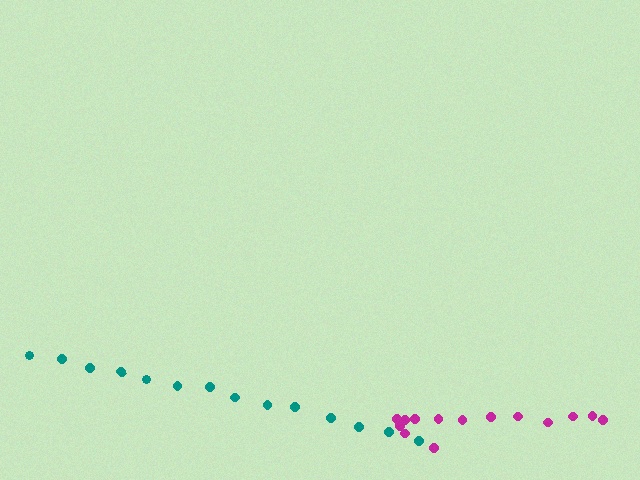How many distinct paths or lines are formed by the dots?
There are 2 distinct paths.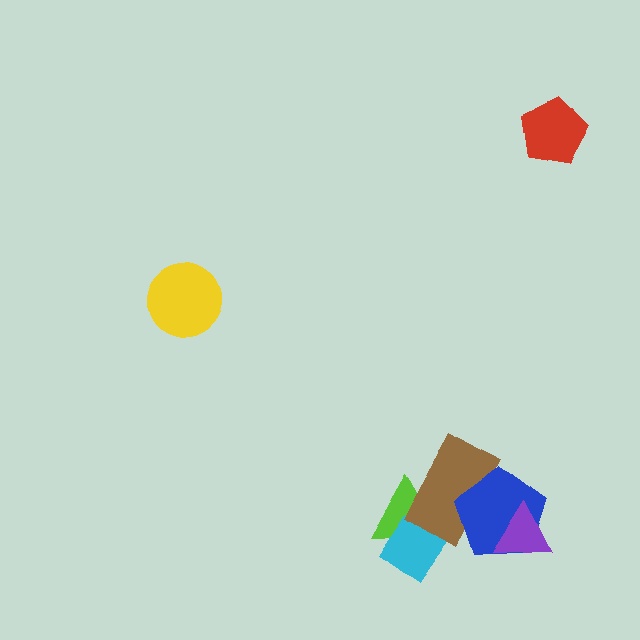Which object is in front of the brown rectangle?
The blue pentagon is in front of the brown rectangle.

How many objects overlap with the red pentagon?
0 objects overlap with the red pentagon.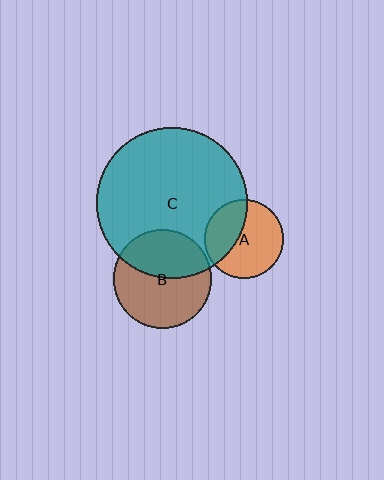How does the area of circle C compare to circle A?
Approximately 3.7 times.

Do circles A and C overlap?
Yes.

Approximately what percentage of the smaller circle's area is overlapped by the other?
Approximately 40%.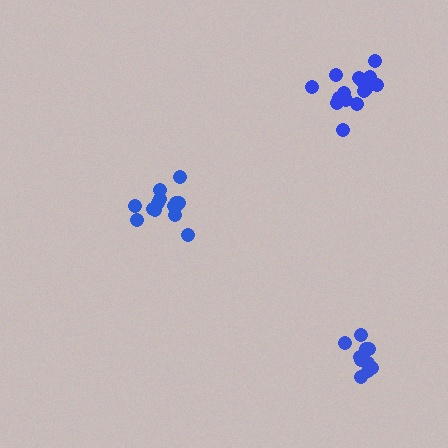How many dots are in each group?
Group 1: 14 dots, Group 2: 16 dots, Group 3: 10 dots (40 total).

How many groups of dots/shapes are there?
There are 3 groups.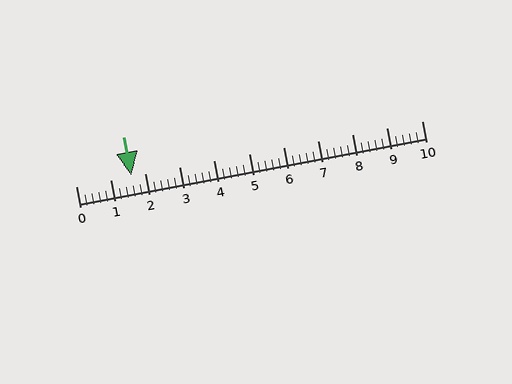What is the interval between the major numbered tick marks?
The major tick marks are spaced 1 units apart.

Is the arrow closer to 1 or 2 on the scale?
The arrow is closer to 2.